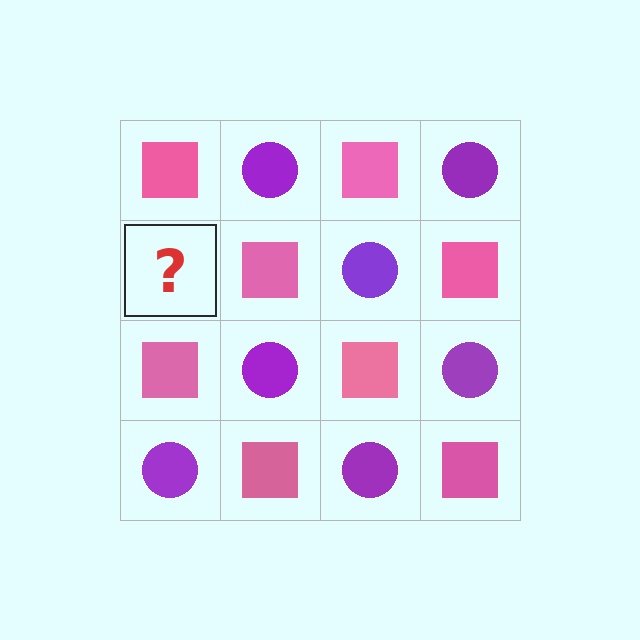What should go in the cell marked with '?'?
The missing cell should contain a purple circle.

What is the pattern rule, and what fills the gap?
The rule is that it alternates pink square and purple circle in a checkerboard pattern. The gap should be filled with a purple circle.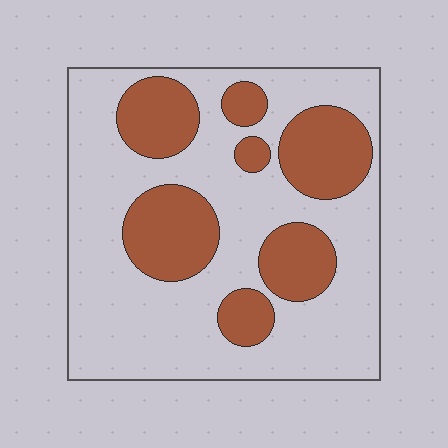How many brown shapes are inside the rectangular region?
7.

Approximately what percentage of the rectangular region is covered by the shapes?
Approximately 30%.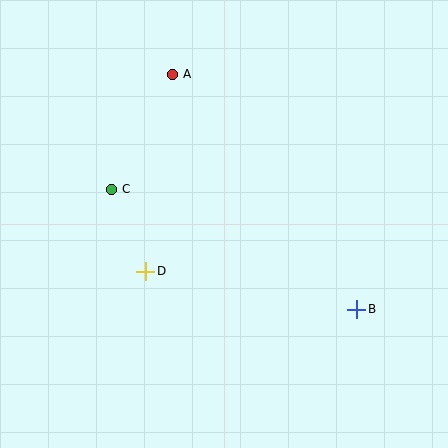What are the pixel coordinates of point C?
Point C is at (111, 189).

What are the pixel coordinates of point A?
Point A is at (172, 74).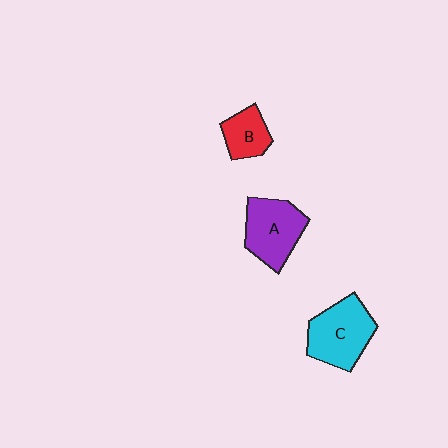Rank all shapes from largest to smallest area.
From largest to smallest: C (cyan), A (purple), B (red).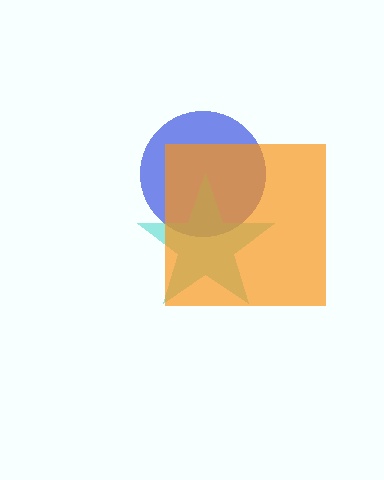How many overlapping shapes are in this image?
There are 3 overlapping shapes in the image.